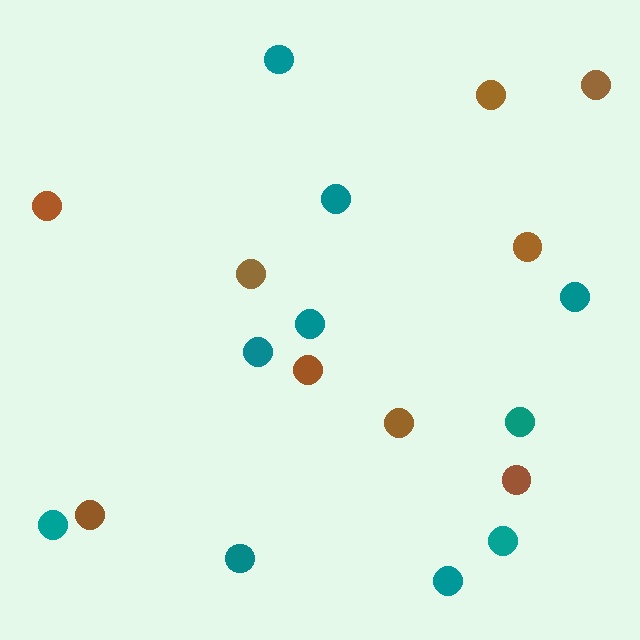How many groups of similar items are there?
There are 2 groups: one group of brown circles (9) and one group of teal circles (10).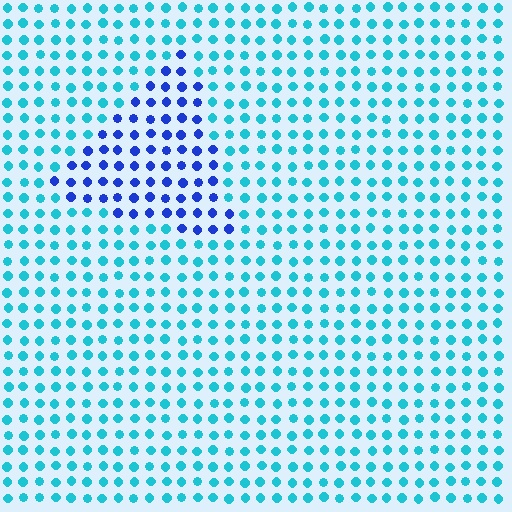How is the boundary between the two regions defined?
The boundary is defined purely by a slight shift in hue (about 46 degrees). Spacing, size, and orientation are identical on both sides.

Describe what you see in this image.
The image is filled with small cyan elements in a uniform arrangement. A triangle-shaped region is visible where the elements are tinted to a slightly different hue, forming a subtle color boundary.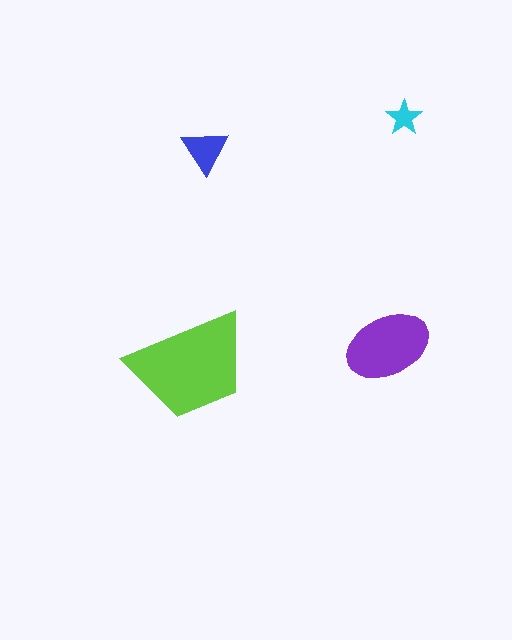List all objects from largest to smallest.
The lime trapezoid, the purple ellipse, the blue triangle, the cyan star.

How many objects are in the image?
There are 4 objects in the image.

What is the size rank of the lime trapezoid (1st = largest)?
1st.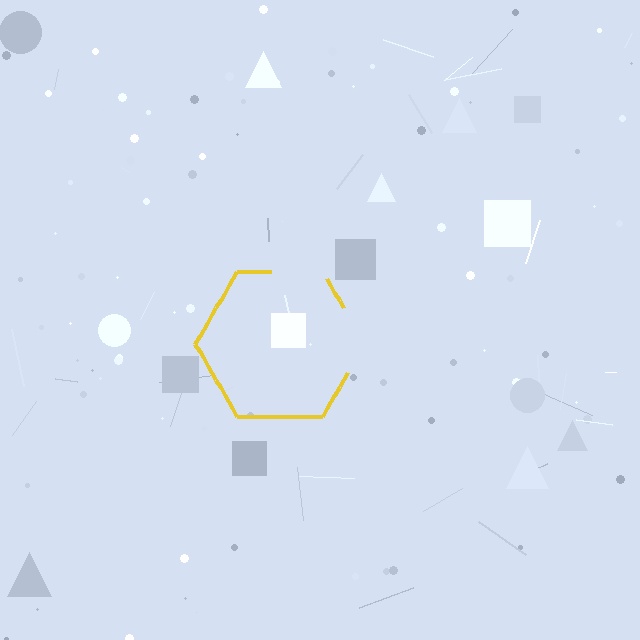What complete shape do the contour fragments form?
The contour fragments form a hexagon.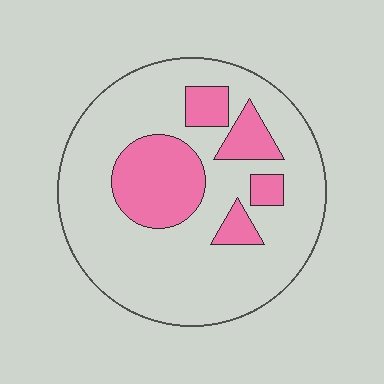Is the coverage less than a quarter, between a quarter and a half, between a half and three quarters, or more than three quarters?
Less than a quarter.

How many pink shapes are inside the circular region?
5.